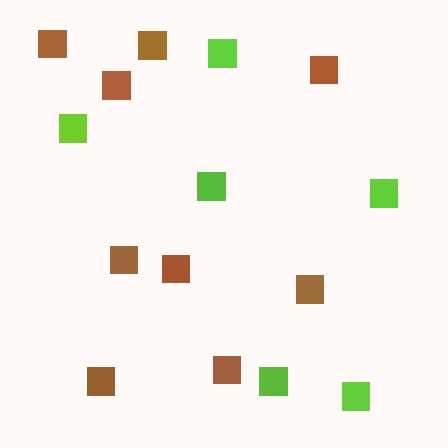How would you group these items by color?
There are 2 groups: one group of brown squares (9) and one group of lime squares (6).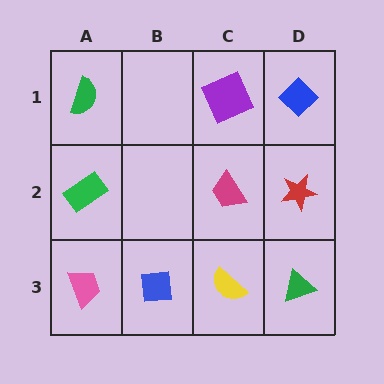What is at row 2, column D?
A red star.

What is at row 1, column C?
A purple square.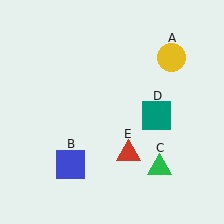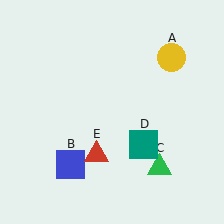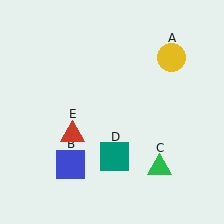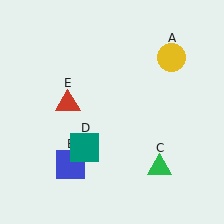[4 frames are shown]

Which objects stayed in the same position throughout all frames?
Yellow circle (object A) and blue square (object B) and green triangle (object C) remained stationary.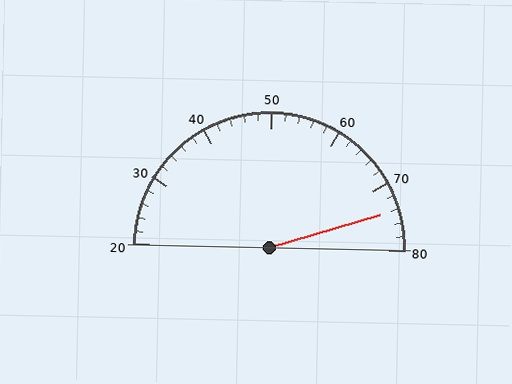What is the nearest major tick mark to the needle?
The nearest major tick mark is 70.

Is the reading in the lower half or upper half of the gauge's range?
The reading is in the upper half of the range (20 to 80).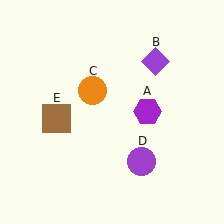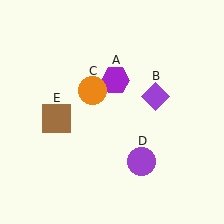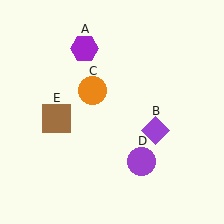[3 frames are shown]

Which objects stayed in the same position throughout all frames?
Orange circle (object C) and purple circle (object D) and brown square (object E) remained stationary.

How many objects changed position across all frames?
2 objects changed position: purple hexagon (object A), purple diamond (object B).